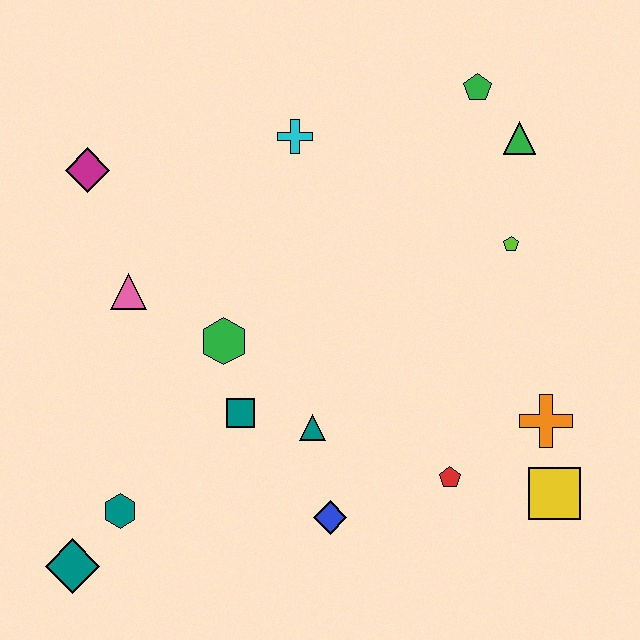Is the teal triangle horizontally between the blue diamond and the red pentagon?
No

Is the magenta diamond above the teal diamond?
Yes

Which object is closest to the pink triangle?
The green hexagon is closest to the pink triangle.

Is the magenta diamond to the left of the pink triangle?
Yes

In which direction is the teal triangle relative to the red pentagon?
The teal triangle is to the left of the red pentagon.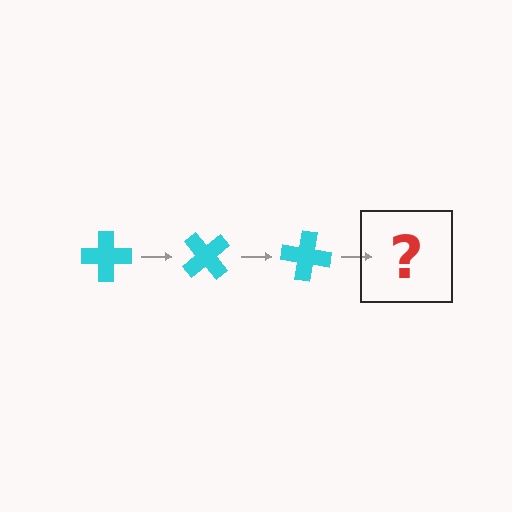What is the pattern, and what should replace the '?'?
The pattern is that the cross rotates 50 degrees each step. The '?' should be a cyan cross rotated 150 degrees.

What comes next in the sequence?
The next element should be a cyan cross rotated 150 degrees.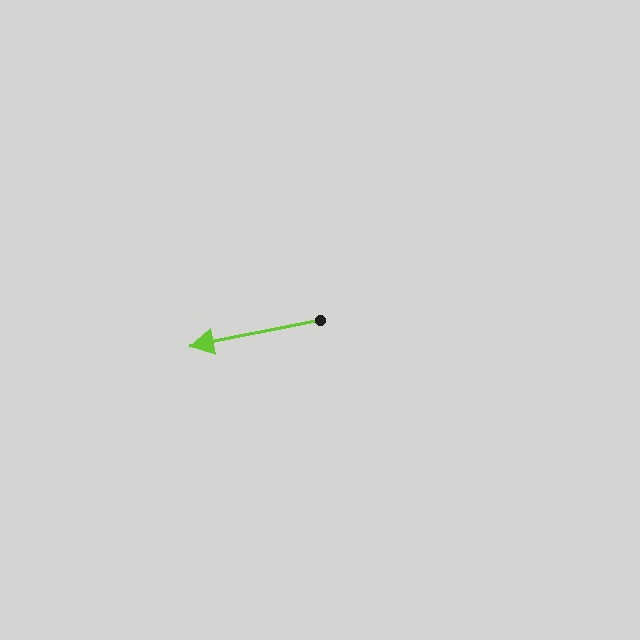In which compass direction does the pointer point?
West.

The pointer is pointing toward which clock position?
Roughly 9 o'clock.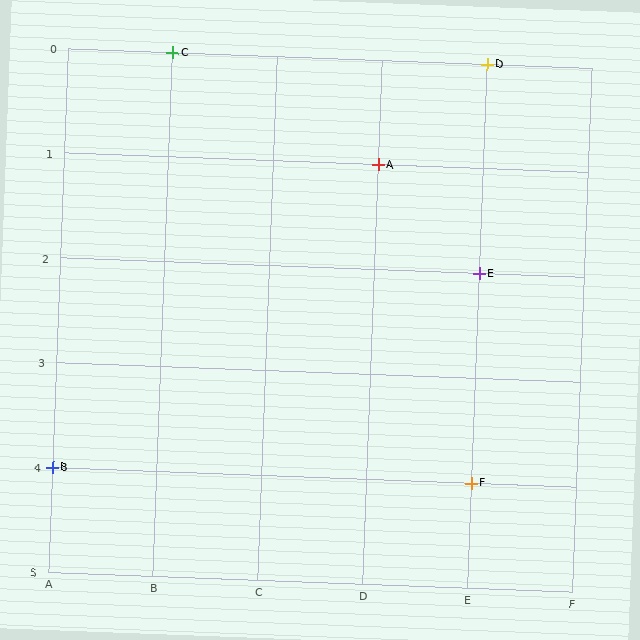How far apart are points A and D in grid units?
Points A and D are 1 column and 1 row apart (about 1.4 grid units diagonally).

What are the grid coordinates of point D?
Point D is at grid coordinates (E, 0).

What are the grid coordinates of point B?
Point B is at grid coordinates (A, 4).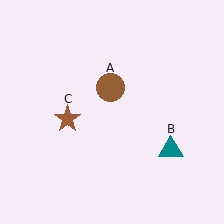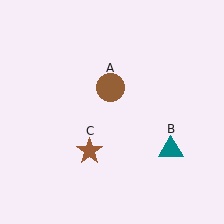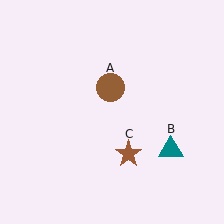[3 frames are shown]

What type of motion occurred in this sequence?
The brown star (object C) rotated counterclockwise around the center of the scene.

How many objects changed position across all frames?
1 object changed position: brown star (object C).